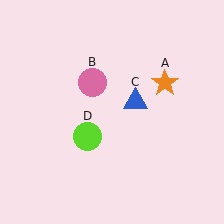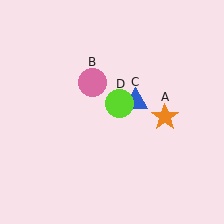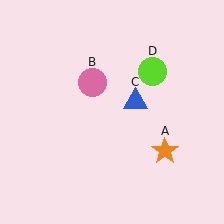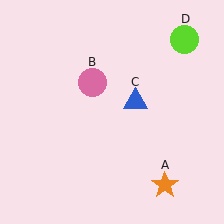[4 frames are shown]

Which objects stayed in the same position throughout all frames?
Pink circle (object B) and blue triangle (object C) remained stationary.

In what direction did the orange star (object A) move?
The orange star (object A) moved down.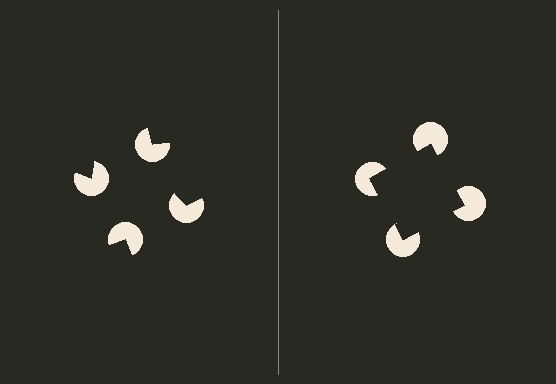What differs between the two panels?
The pac-man discs are positioned identically on both sides; only the wedge orientations differ. On the right they align to a square; on the left they are misaligned.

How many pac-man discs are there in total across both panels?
8 — 4 on each side.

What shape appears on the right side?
An illusory square.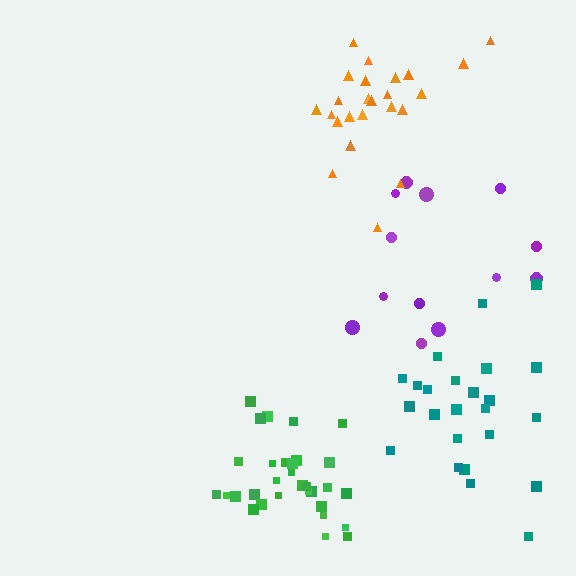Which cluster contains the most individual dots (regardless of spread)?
Green (31).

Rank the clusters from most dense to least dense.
green, orange, teal, purple.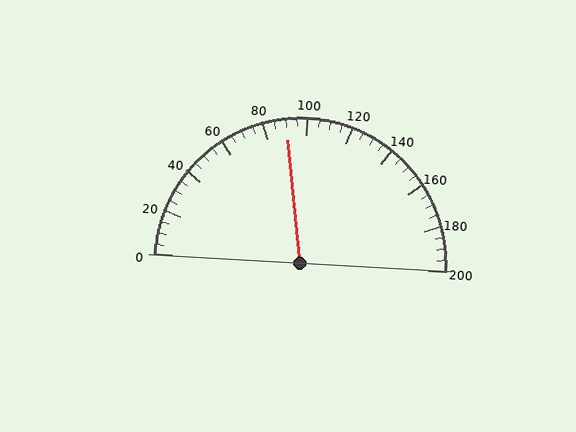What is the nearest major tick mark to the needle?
The nearest major tick mark is 80.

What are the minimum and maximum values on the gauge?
The gauge ranges from 0 to 200.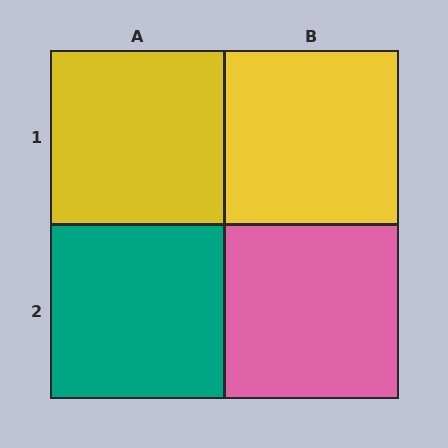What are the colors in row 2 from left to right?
Teal, pink.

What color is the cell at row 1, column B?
Yellow.